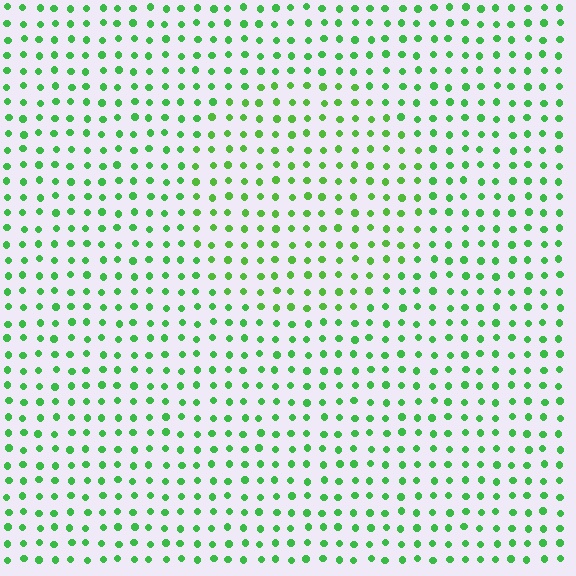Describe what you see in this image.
The image is filled with small green elements in a uniform arrangement. A circle-shaped region is visible where the elements are tinted to a slightly different hue, forming a subtle color boundary.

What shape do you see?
I see a circle.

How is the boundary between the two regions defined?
The boundary is defined purely by a slight shift in hue (about 17 degrees). Spacing, size, and orientation are identical on both sides.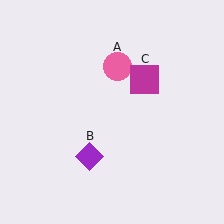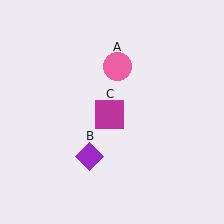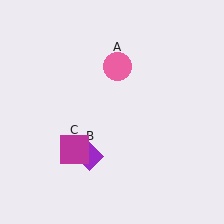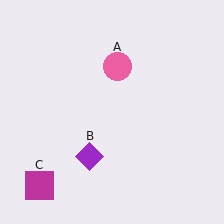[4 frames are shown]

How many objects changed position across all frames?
1 object changed position: magenta square (object C).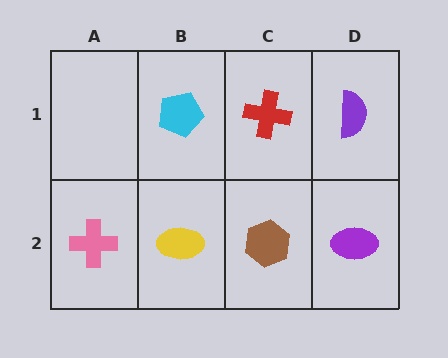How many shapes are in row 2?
4 shapes.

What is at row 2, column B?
A yellow ellipse.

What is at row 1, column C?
A red cross.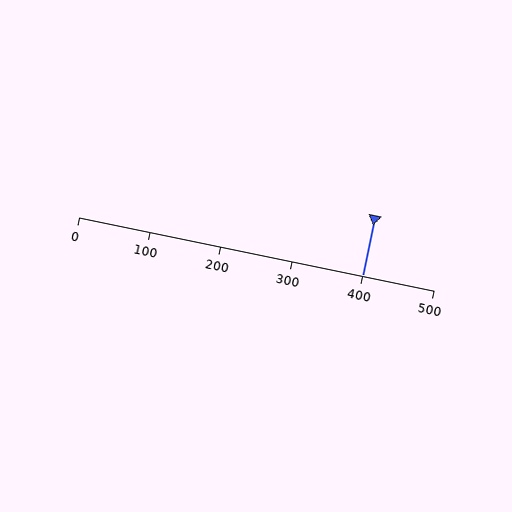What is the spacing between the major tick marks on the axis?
The major ticks are spaced 100 apart.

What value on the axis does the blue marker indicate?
The marker indicates approximately 400.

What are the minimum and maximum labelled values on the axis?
The axis runs from 0 to 500.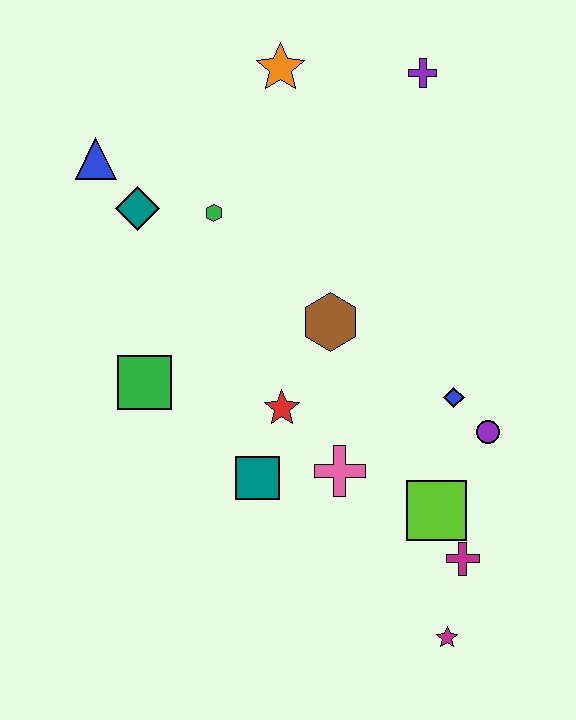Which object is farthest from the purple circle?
The blue triangle is farthest from the purple circle.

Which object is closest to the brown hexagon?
The red star is closest to the brown hexagon.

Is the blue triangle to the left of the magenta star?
Yes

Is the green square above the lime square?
Yes